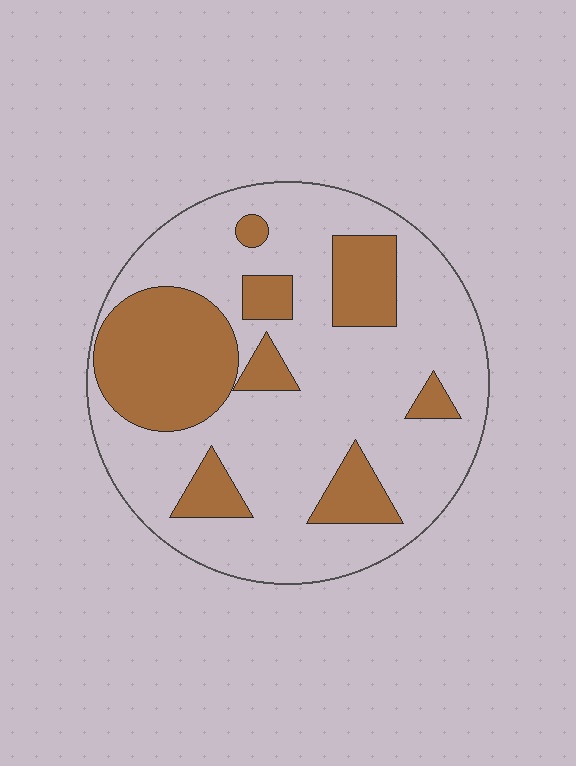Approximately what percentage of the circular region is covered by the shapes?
Approximately 30%.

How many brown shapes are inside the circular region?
8.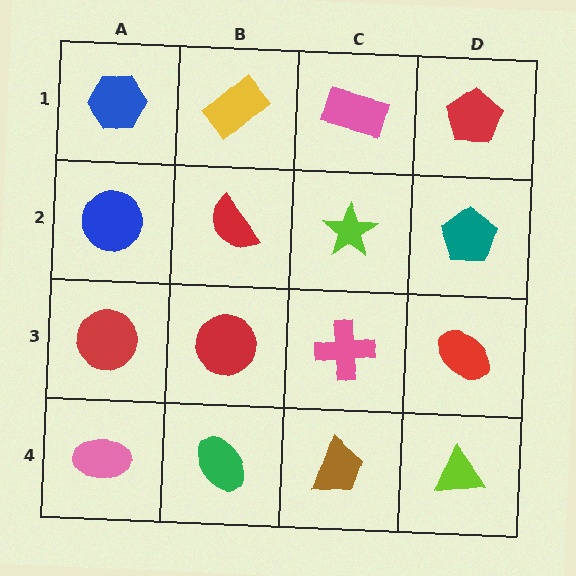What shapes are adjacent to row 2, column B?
A yellow rectangle (row 1, column B), a red circle (row 3, column B), a blue circle (row 2, column A), a lime star (row 2, column C).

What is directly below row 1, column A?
A blue circle.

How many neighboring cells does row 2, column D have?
3.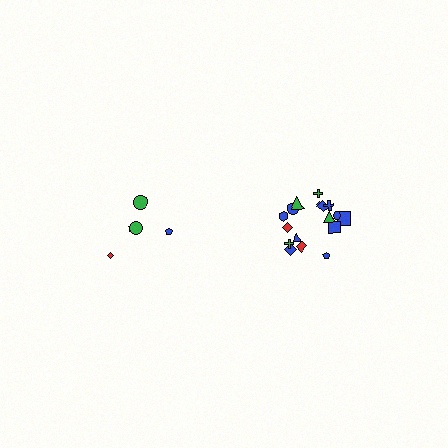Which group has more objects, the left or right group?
The right group.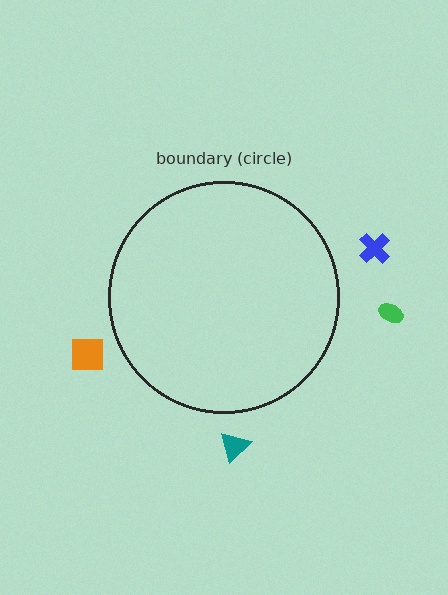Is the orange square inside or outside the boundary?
Outside.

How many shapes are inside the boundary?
0 inside, 4 outside.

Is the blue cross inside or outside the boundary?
Outside.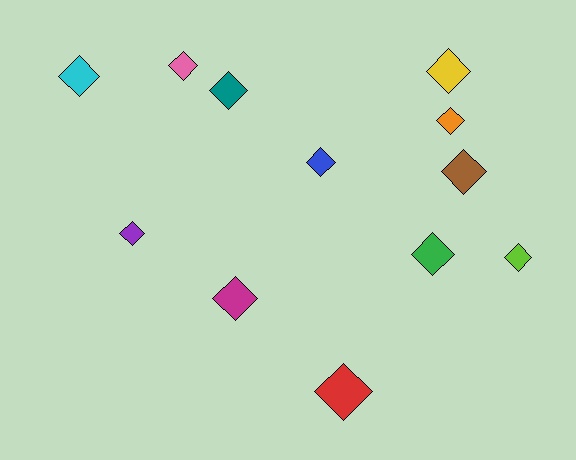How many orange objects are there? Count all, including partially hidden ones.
There is 1 orange object.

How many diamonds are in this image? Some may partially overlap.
There are 12 diamonds.